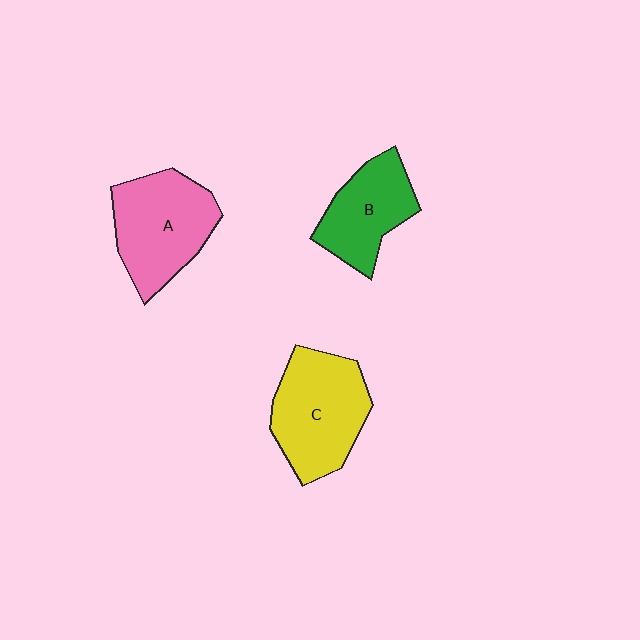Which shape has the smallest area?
Shape B (green).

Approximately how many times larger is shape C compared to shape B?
Approximately 1.3 times.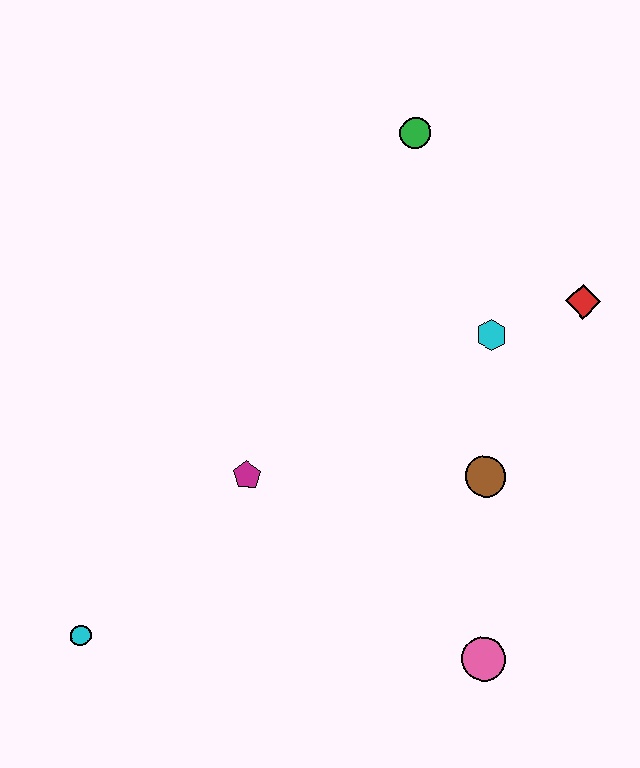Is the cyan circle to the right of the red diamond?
No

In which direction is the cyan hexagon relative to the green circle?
The cyan hexagon is below the green circle.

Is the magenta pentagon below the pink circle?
No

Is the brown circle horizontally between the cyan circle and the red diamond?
Yes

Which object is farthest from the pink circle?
The green circle is farthest from the pink circle.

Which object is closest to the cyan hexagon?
The red diamond is closest to the cyan hexagon.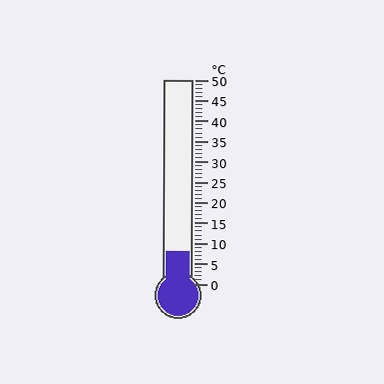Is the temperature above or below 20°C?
The temperature is below 20°C.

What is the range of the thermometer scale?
The thermometer scale ranges from 0°C to 50°C.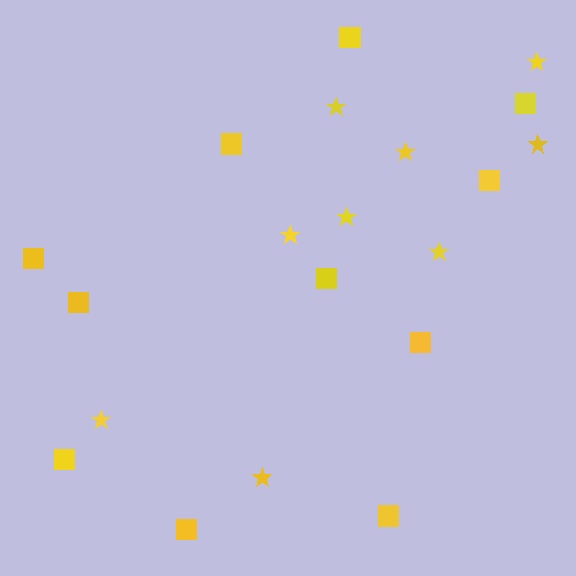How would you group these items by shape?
There are 2 groups: one group of squares (11) and one group of stars (9).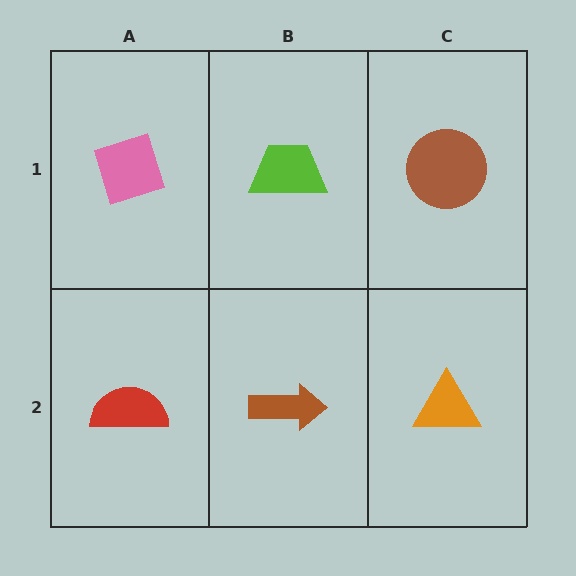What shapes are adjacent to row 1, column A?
A red semicircle (row 2, column A), a lime trapezoid (row 1, column B).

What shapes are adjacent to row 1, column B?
A brown arrow (row 2, column B), a pink diamond (row 1, column A), a brown circle (row 1, column C).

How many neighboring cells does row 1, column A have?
2.